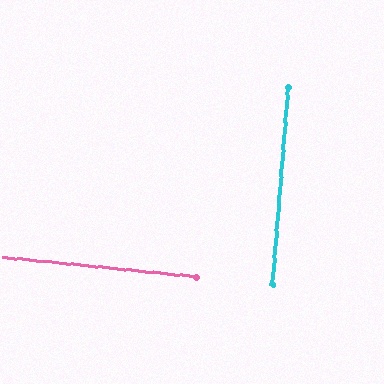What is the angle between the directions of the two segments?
Approximately 89 degrees.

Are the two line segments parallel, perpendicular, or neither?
Perpendicular — they meet at approximately 89°.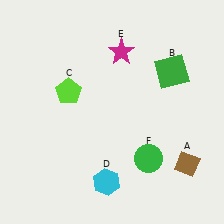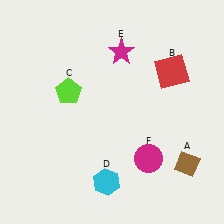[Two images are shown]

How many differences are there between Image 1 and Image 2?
There are 2 differences between the two images.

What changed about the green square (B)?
In Image 1, B is green. In Image 2, it changed to red.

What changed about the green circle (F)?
In Image 1, F is green. In Image 2, it changed to magenta.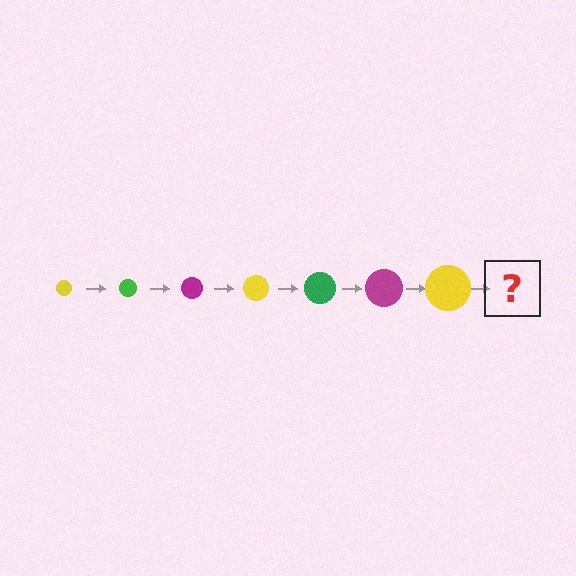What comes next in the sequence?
The next element should be a green circle, larger than the previous one.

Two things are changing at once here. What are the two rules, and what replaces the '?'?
The two rules are that the circle grows larger each step and the color cycles through yellow, green, and magenta. The '?' should be a green circle, larger than the previous one.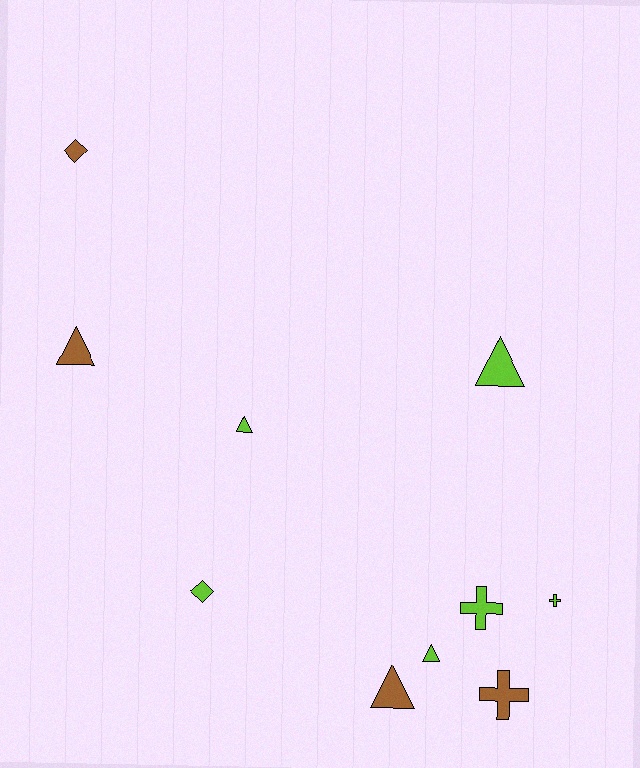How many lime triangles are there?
There are 3 lime triangles.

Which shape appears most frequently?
Triangle, with 5 objects.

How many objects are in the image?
There are 10 objects.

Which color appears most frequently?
Lime, with 6 objects.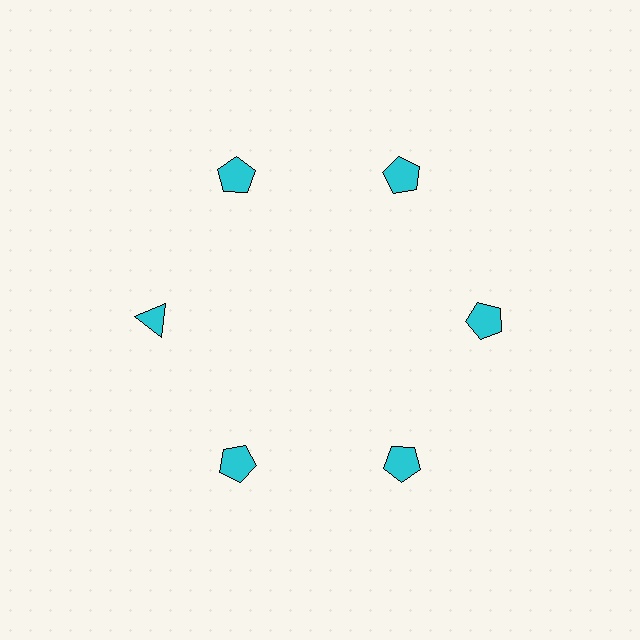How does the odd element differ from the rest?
It has a different shape: triangle instead of pentagon.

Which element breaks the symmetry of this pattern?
The cyan triangle at roughly the 9 o'clock position breaks the symmetry. All other shapes are cyan pentagons.